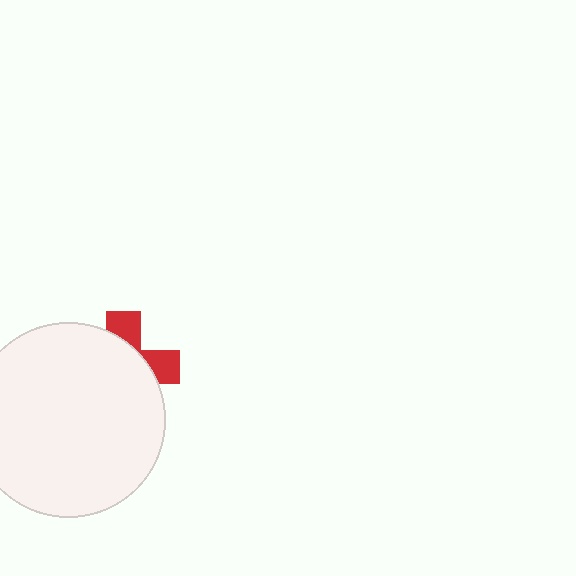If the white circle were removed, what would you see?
You would see the complete red cross.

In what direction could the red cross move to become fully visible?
The red cross could move toward the upper-right. That would shift it out from behind the white circle entirely.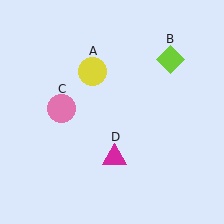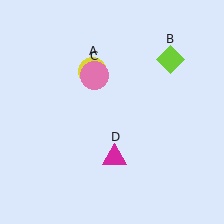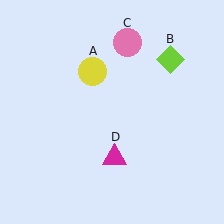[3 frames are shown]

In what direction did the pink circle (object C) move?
The pink circle (object C) moved up and to the right.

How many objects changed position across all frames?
1 object changed position: pink circle (object C).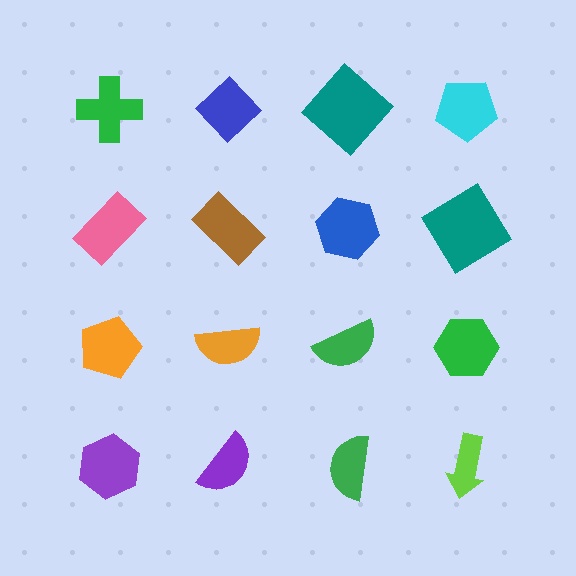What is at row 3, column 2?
An orange semicircle.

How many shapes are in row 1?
4 shapes.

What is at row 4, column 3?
A green semicircle.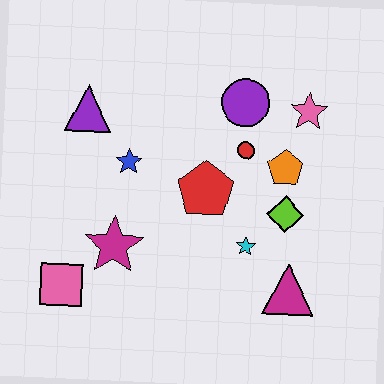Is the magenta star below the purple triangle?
Yes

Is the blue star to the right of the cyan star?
No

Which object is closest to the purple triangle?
The blue star is closest to the purple triangle.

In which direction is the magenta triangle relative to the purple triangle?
The magenta triangle is to the right of the purple triangle.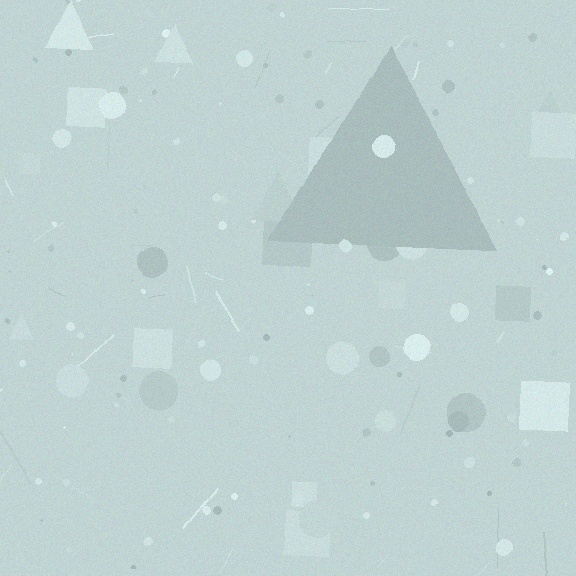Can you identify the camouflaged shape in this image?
The camouflaged shape is a triangle.